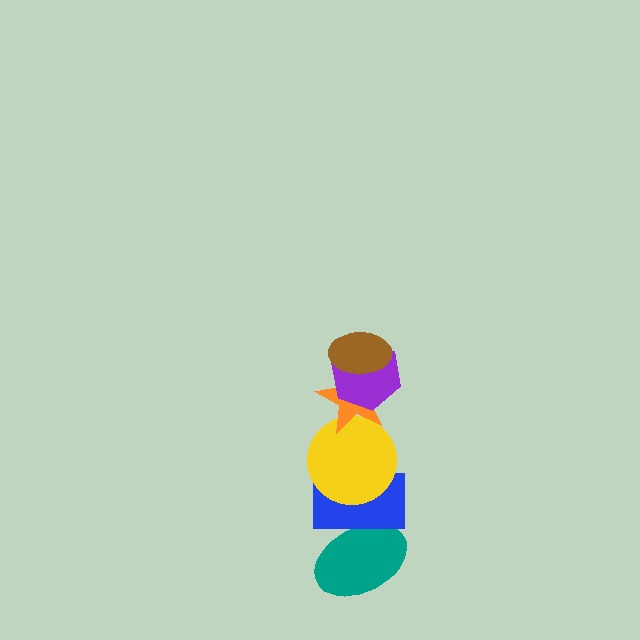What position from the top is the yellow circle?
The yellow circle is 4th from the top.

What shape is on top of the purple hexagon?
The brown ellipse is on top of the purple hexagon.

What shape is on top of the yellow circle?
The orange star is on top of the yellow circle.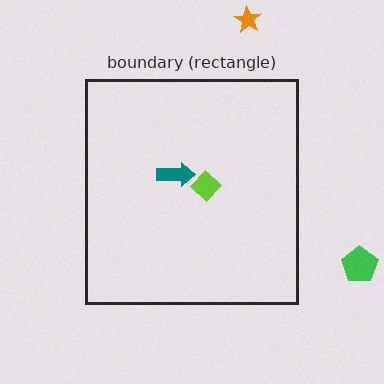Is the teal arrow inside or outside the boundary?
Inside.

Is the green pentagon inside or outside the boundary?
Outside.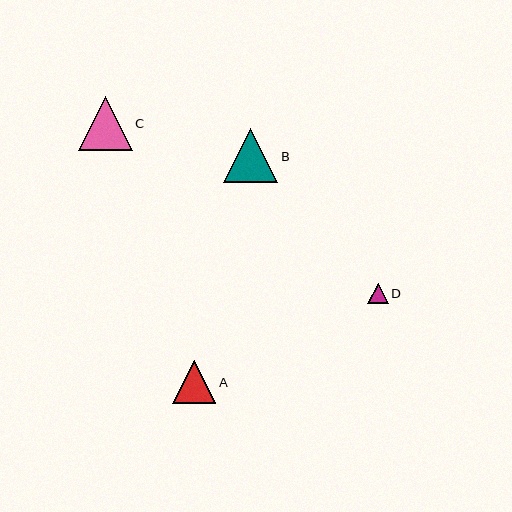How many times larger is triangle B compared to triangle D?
Triangle B is approximately 2.6 times the size of triangle D.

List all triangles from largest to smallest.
From largest to smallest: B, C, A, D.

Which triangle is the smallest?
Triangle D is the smallest with a size of approximately 21 pixels.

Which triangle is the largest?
Triangle B is the largest with a size of approximately 55 pixels.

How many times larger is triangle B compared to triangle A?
Triangle B is approximately 1.3 times the size of triangle A.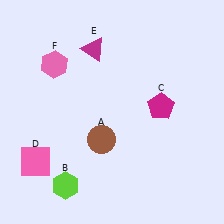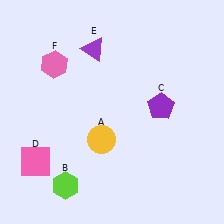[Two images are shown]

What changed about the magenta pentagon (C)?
In Image 1, C is magenta. In Image 2, it changed to purple.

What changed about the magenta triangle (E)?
In Image 1, E is magenta. In Image 2, it changed to purple.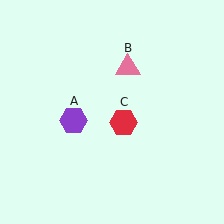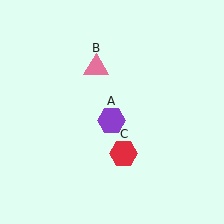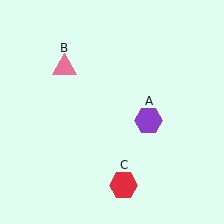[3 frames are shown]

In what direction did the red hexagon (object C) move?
The red hexagon (object C) moved down.